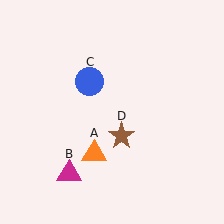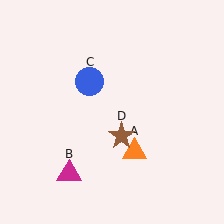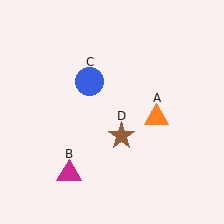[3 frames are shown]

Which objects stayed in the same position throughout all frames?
Magenta triangle (object B) and blue circle (object C) and brown star (object D) remained stationary.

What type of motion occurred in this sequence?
The orange triangle (object A) rotated counterclockwise around the center of the scene.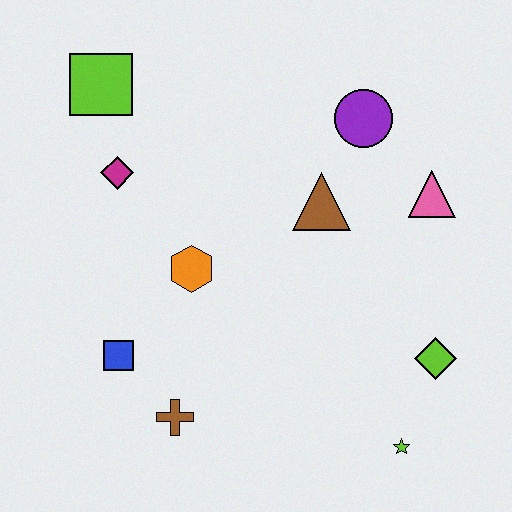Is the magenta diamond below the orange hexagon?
No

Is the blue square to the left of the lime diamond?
Yes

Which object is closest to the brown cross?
The blue square is closest to the brown cross.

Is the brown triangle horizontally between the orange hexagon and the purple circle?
Yes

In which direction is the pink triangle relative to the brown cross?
The pink triangle is to the right of the brown cross.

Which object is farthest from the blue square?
The pink triangle is farthest from the blue square.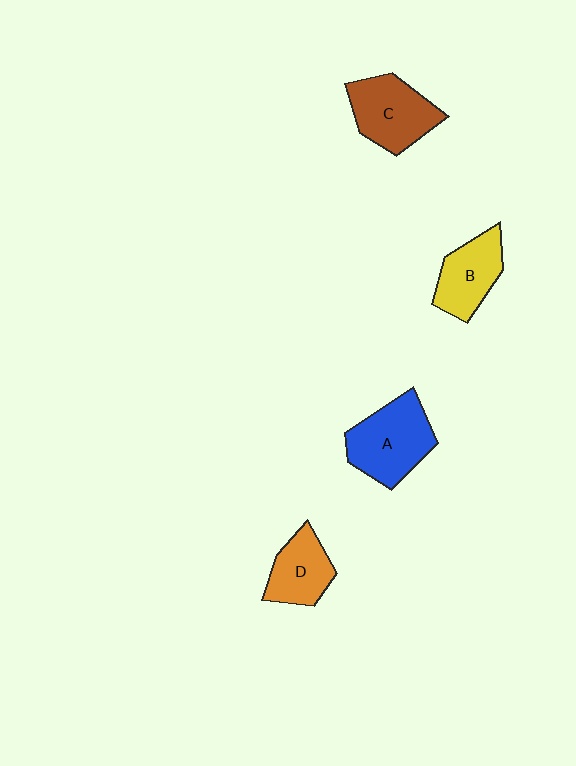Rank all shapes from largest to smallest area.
From largest to smallest: A (blue), C (brown), B (yellow), D (orange).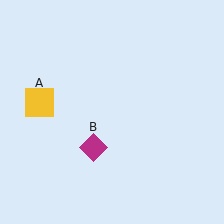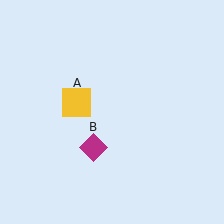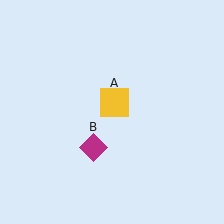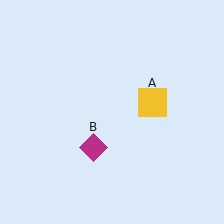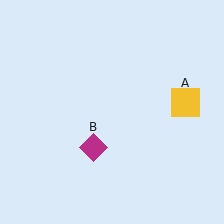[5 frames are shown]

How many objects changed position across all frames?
1 object changed position: yellow square (object A).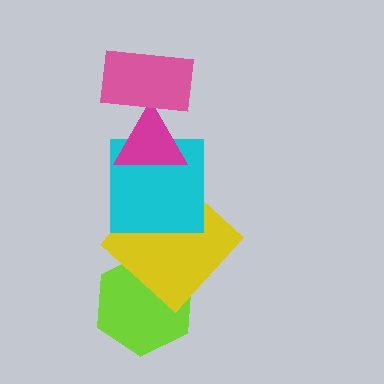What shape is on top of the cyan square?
The magenta triangle is on top of the cyan square.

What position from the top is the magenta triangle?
The magenta triangle is 2nd from the top.